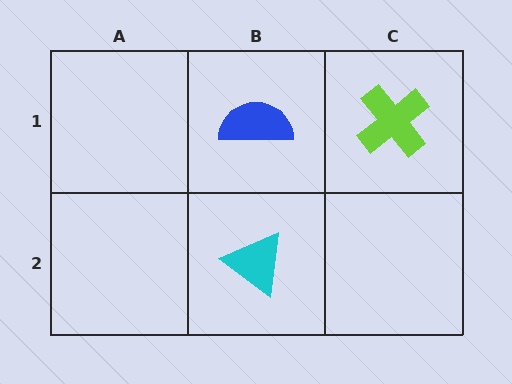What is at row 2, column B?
A cyan triangle.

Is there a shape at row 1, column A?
No, that cell is empty.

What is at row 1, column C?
A lime cross.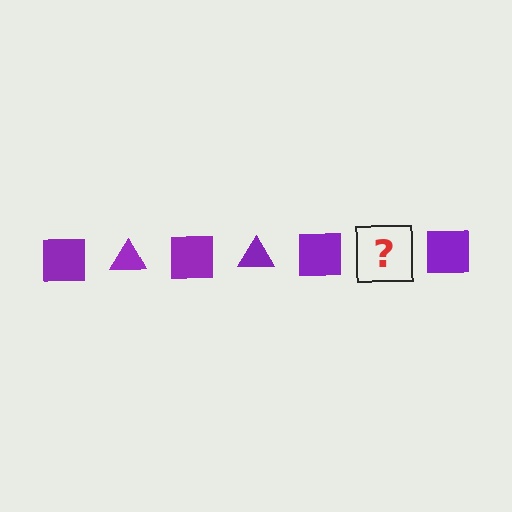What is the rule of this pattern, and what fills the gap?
The rule is that the pattern cycles through square, triangle shapes in purple. The gap should be filled with a purple triangle.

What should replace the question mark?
The question mark should be replaced with a purple triangle.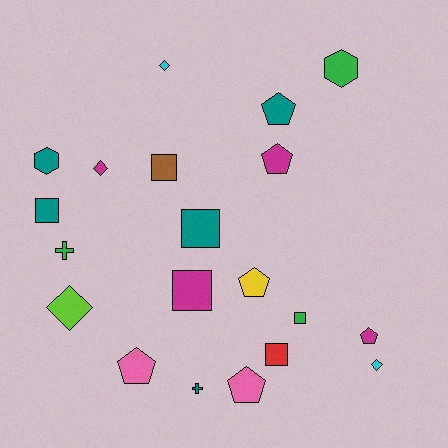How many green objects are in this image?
There are 3 green objects.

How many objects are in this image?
There are 20 objects.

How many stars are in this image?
There are no stars.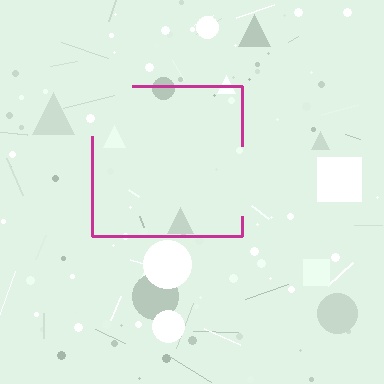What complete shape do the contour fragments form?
The contour fragments form a square.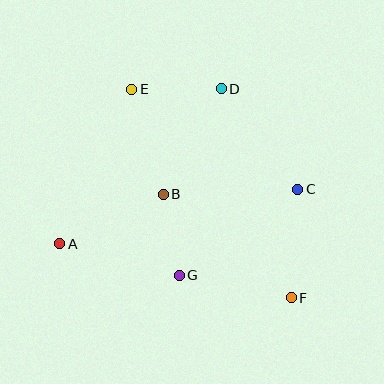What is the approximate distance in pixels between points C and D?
The distance between C and D is approximately 127 pixels.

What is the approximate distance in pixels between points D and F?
The distance between D and F is approximately 221 pixels.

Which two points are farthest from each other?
Points E and F are farthest from each other.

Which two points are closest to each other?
Points B and G are closest to each other.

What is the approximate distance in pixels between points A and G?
The distance between A and G is approximately 124 pixels.